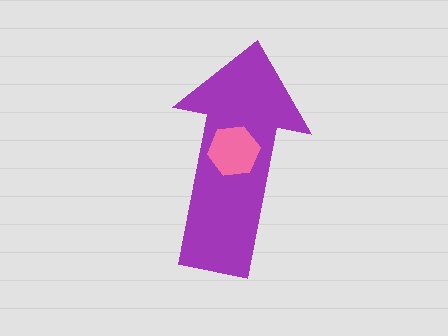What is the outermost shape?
The purple arrow.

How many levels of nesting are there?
2.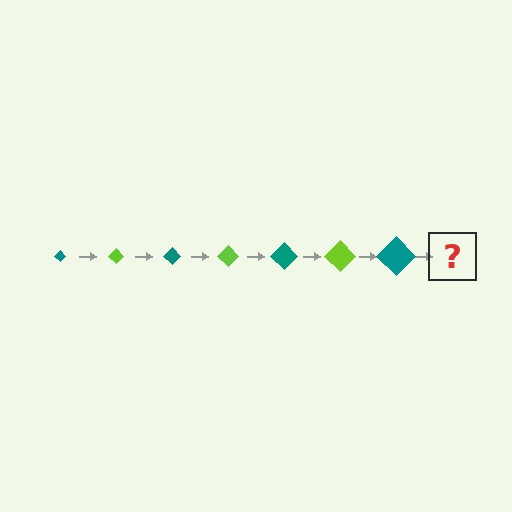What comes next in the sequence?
The next element should be a lime diamond, larger than the previous one.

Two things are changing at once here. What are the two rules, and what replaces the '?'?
The two rules are that the diamond grows larger each step and the color cycles through teal and lime. The '?' should be a lime diamond, larger than the previous one.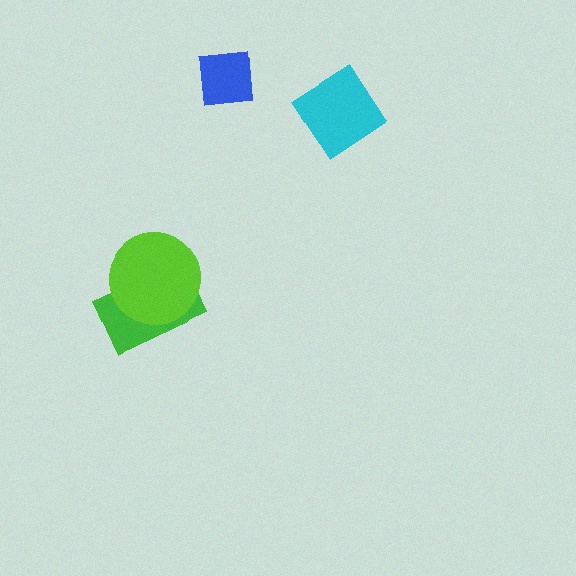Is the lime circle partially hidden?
No, no other shape covers it.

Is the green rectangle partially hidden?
Yes, it is partially covered by another shape.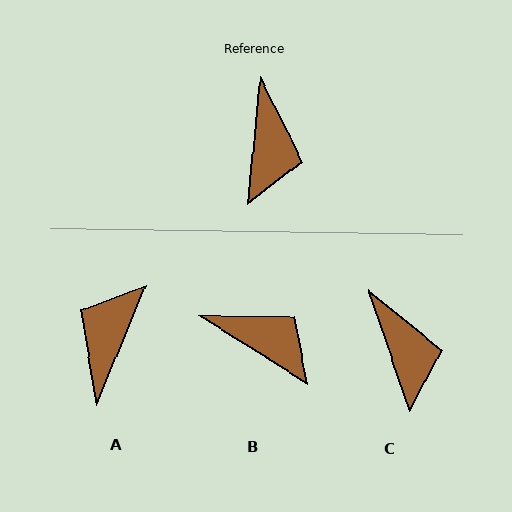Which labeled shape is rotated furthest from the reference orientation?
A, about 163 degrees away.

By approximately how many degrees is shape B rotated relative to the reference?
Approximately 64 degrees counter-clockwise.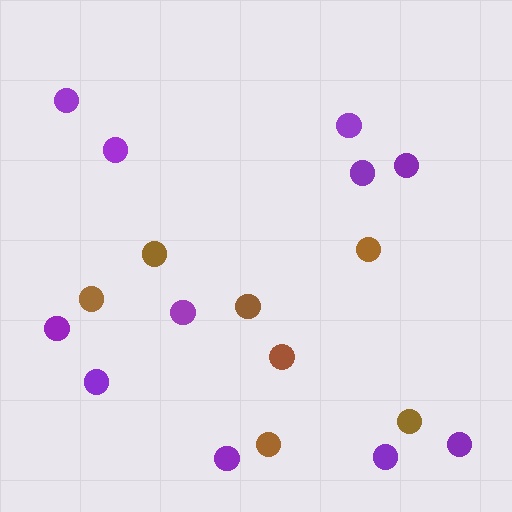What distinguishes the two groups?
There are 2 groups: one group of brown circles (7) and one group of purple circles (11).